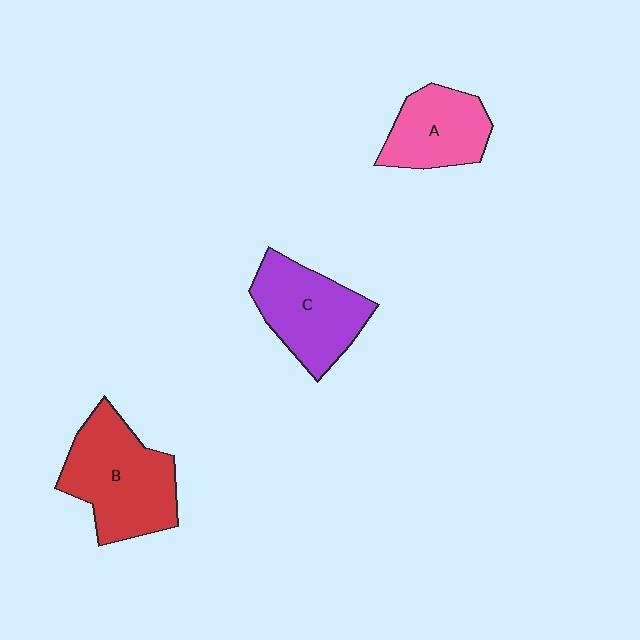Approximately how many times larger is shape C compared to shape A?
Approximately 1.2 times.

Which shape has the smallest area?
Shape A (pink).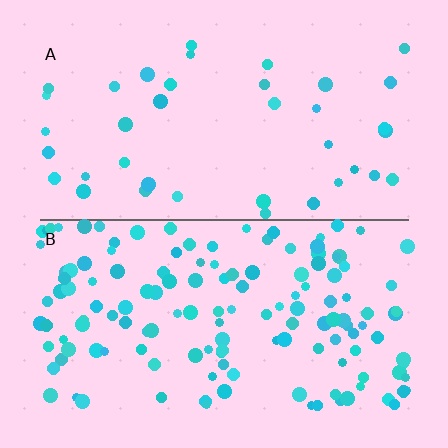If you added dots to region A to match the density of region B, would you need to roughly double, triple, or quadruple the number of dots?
Approximately quadruple.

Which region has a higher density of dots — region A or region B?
B (the bottom).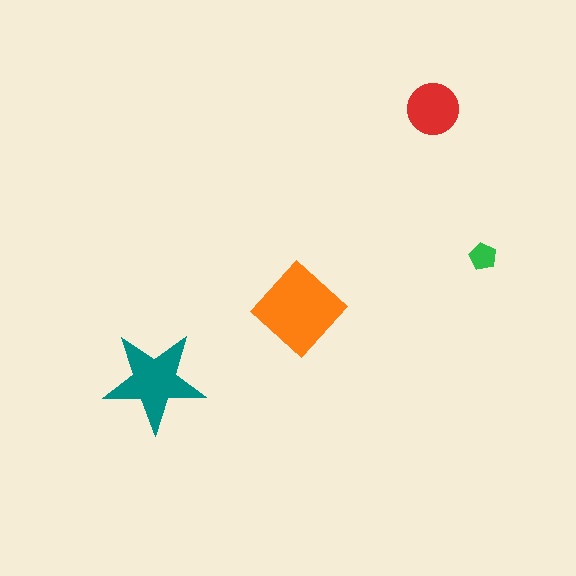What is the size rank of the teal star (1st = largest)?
2nd.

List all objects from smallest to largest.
The green pentagon, the red circle, the teal star, the orange diamond.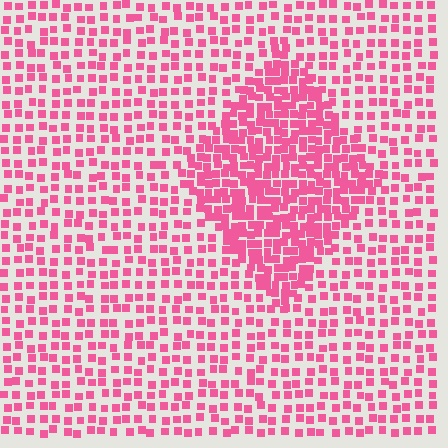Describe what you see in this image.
The image contains small pink elements arranged at two different densities. A diamond-shaped region is visible where the elements are more densely packed than the surrounding area.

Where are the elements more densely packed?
The elements are more densely packed inside the diamond boundary.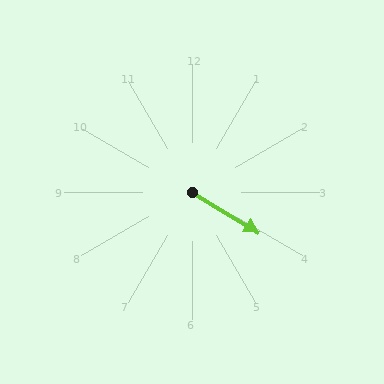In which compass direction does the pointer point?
Southeast.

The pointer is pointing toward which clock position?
Roughly 4 o'clock.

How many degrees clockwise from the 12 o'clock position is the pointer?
Approximately 121 degrees.